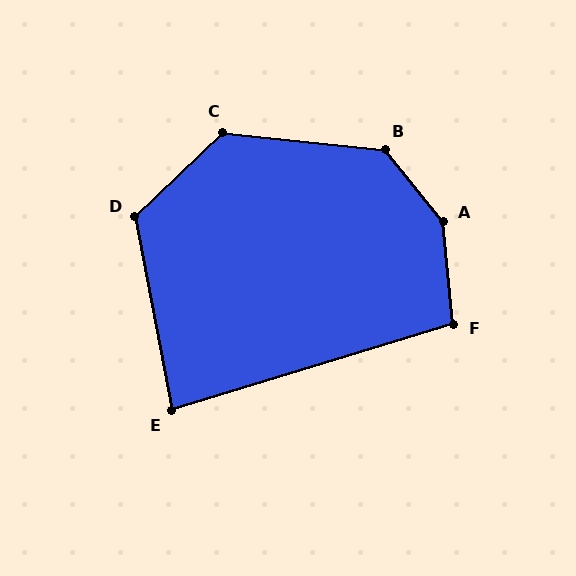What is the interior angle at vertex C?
Approximately 130 degrees (obtuse).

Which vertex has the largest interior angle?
A, at approximately 146 degrees.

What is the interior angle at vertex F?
Approximately 102 degrees (obtuse).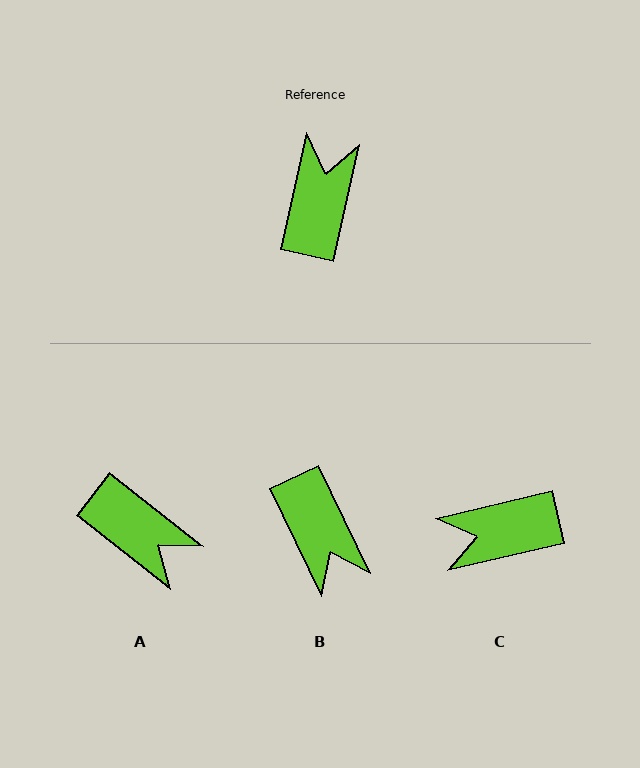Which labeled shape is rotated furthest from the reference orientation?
B, about 142 degrees away.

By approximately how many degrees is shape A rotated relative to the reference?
Approximately 115 degrees clockwise.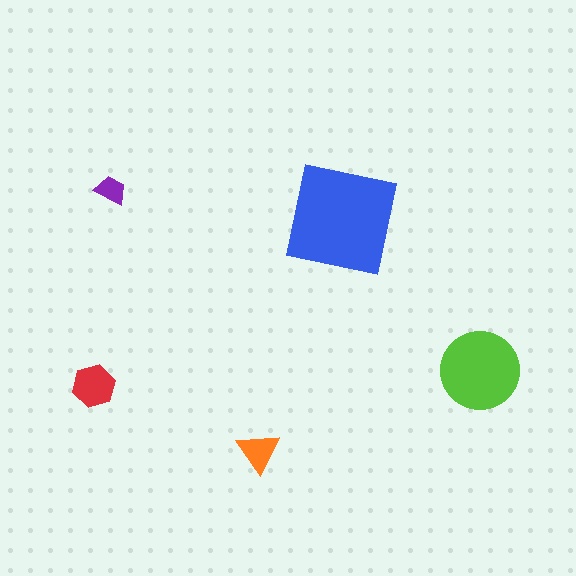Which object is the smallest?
The purple trapezoid.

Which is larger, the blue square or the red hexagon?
The blue square.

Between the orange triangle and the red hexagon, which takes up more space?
The red hexagon.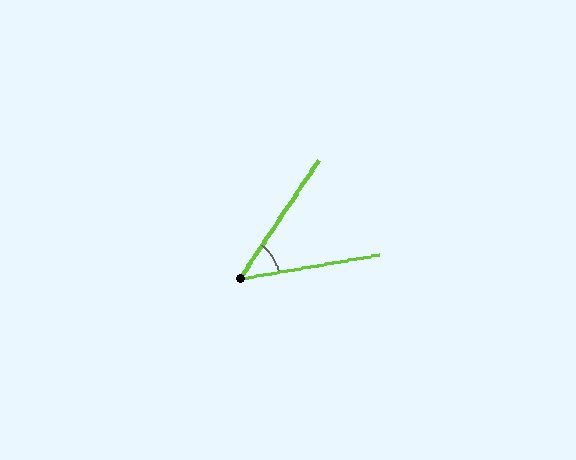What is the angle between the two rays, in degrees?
Approximately 46 degrees.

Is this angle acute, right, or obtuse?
It is acute.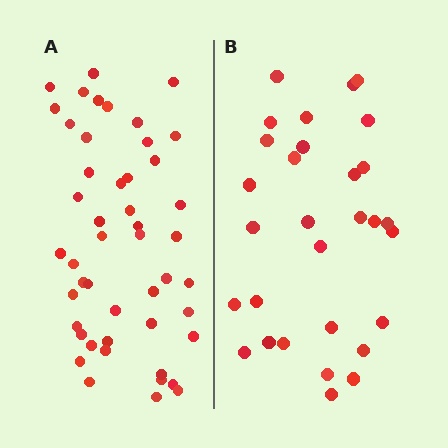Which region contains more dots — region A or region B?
Region A (the left region) has more dots.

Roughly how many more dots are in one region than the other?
Region A has approximately 20 more dots than region B.